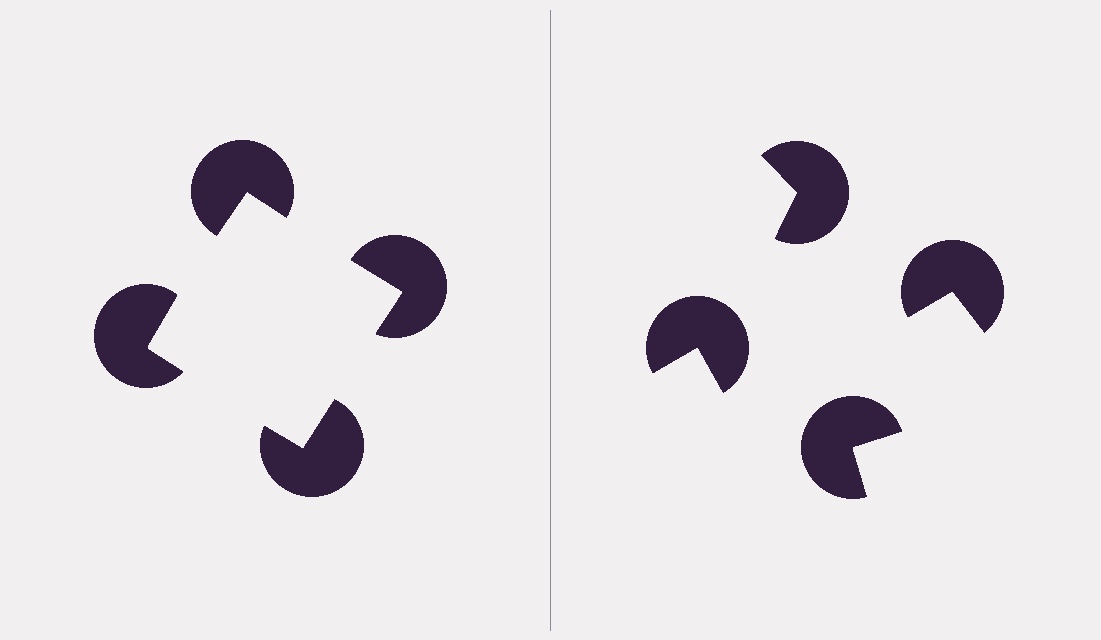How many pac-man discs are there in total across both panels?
8 — 4 on each side.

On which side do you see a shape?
An illusory square appears on the left side. On the right side the wedge cuts are rotated, so no coherent shape forms.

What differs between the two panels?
The pac-man discs are positioned identically on both sides; only the wedge orientations differ. On the left they align to a square; on the right they are misaligned.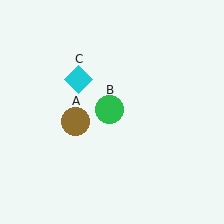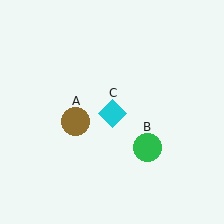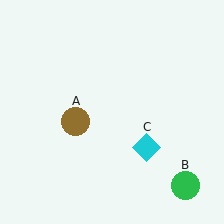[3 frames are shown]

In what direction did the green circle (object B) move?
The green circle (object B) moved down and to the right.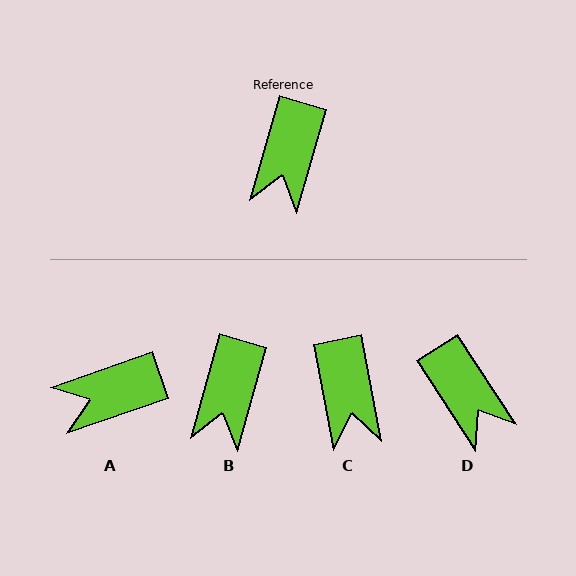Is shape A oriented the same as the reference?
No, it is off by about 55 degrees.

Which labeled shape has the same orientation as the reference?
B.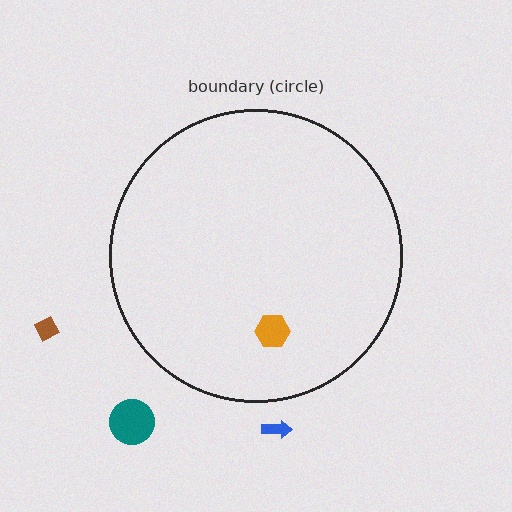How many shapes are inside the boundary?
1 inside, 3 outside.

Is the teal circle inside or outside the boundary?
Outside.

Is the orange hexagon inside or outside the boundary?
Inside.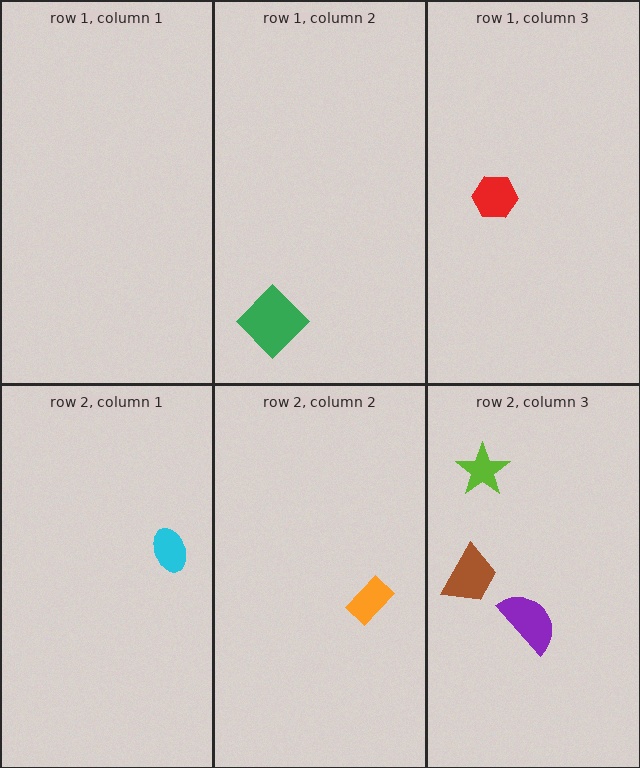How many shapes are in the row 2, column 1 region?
1.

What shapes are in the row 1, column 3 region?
The red hexagon.